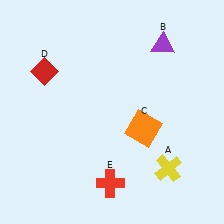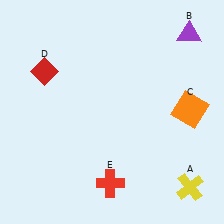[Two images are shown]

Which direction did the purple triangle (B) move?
The purple triangle (B) moved right.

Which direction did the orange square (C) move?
The orange square (C) moved right.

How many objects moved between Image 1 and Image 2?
3 objects moved between the two images.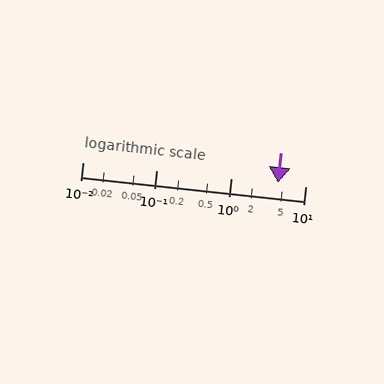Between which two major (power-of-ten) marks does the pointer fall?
The pointer is between 1 and 10.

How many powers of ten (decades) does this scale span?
The scale spans 3 decades, from 0.01 to 10.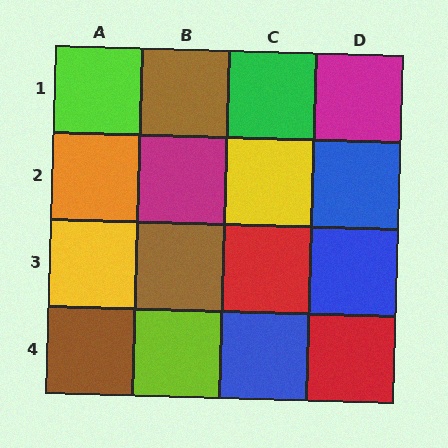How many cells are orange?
1 cell is orange.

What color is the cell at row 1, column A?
Lime.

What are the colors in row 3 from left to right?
Yellow, brown, red, blue.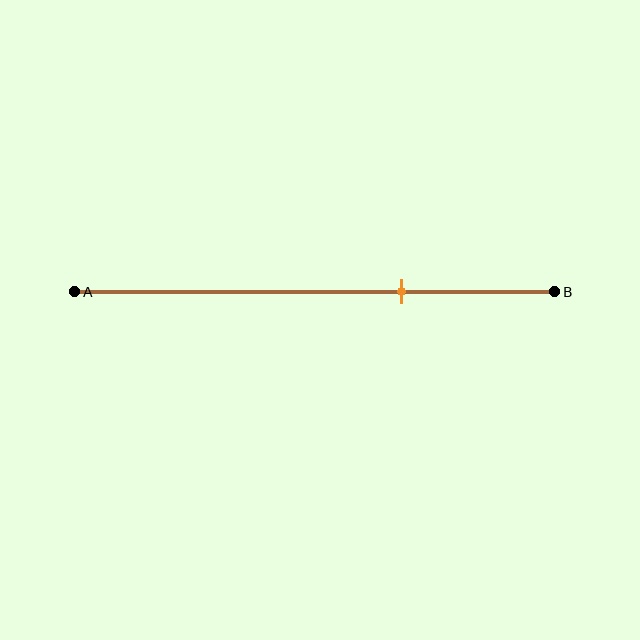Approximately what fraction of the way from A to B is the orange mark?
The orange mark is approximately 70% of the way from A to B.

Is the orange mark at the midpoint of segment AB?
No, the mark is at about 70% from A, not at the 50% midpoint.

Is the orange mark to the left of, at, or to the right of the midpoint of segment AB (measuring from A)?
The orange mark is to the right of the midpoint of segment AB.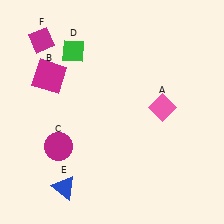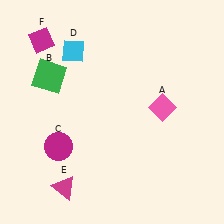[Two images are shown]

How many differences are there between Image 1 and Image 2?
There are 3 differences between the two images.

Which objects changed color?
B changed from magenta to green. D changed from green to cyan. E changed from blue to magenta.